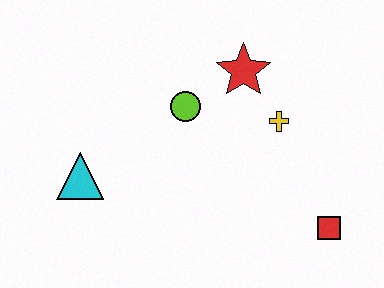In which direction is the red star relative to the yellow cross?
The red star is above the yellow cross.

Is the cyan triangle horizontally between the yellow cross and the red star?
No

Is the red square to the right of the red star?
Yes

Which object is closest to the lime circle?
The red star is closest to the lime circle.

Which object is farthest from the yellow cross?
The cyan triangle is farthest from the yellow cross.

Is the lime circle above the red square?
Yes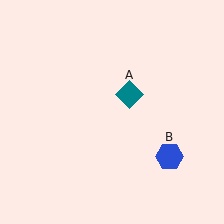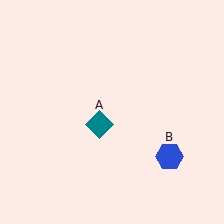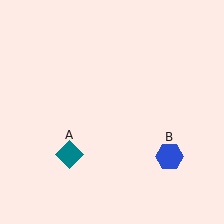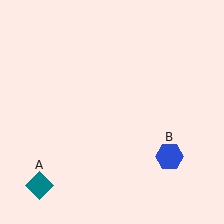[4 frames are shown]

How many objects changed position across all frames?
1 object changed position: teal diamond (object A).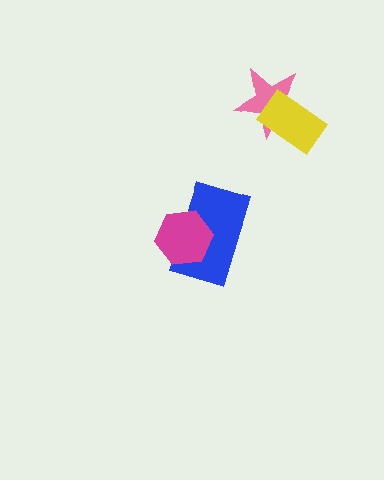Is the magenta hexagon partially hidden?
No, no other shape covers it.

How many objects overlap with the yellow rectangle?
1 object overlaps with the yellow rectangle.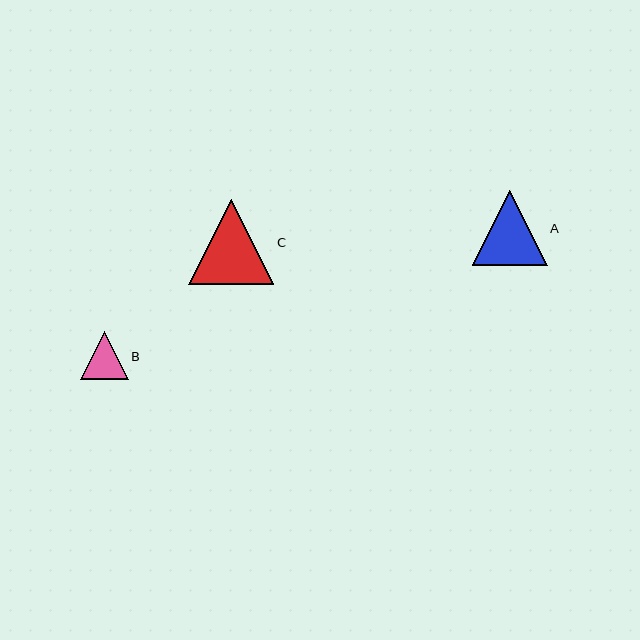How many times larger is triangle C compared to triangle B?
Triangle C is approximately 1.8 times the size of triangle B.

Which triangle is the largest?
Triangle C is the largest with a size of approximately 85 pixels.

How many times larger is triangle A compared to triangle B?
Triangle A is approximately 1.6 times the size of triangle B.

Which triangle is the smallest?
Triangle B is the smallest with a size of approximately 48 pixels.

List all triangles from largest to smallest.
From largest to smallest: C, A, B.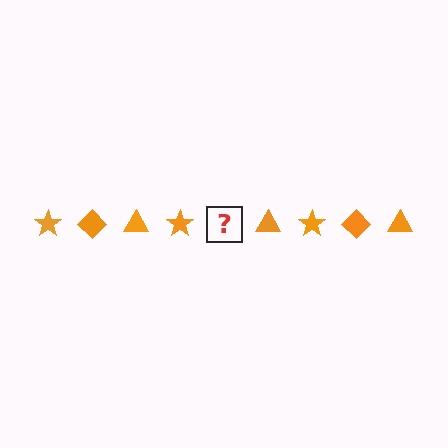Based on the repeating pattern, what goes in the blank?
The blank should be an orange diamond.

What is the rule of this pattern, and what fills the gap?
The rule is that the pattern cycles through star, diamond, triangle shapes in orange. The gap should be filled with an orange diamond.